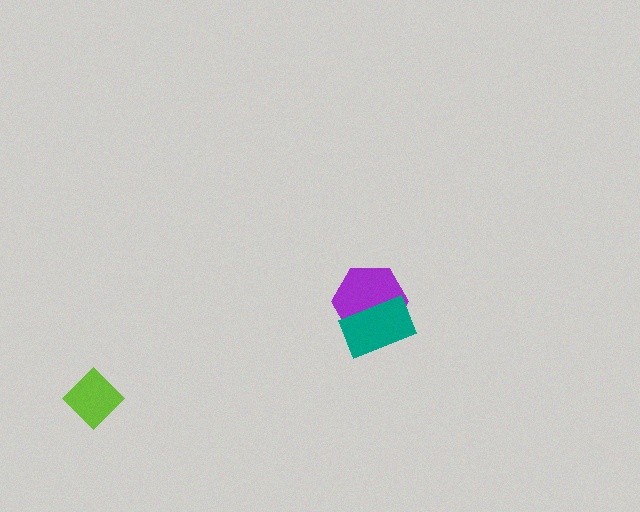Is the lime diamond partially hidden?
No, no other shape covers it.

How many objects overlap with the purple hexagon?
1 object overlaps with the purple hexagon.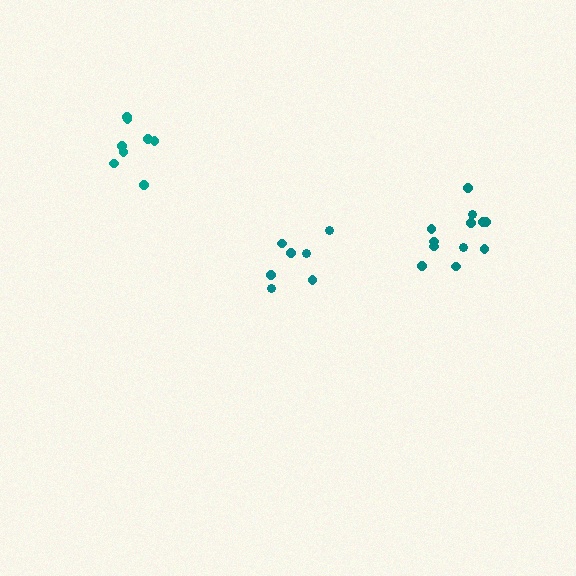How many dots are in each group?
Group 1: 12 dots, Group 2: 8 dots, Group 3: 7 dots (27 total).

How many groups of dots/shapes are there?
There are 3 groups.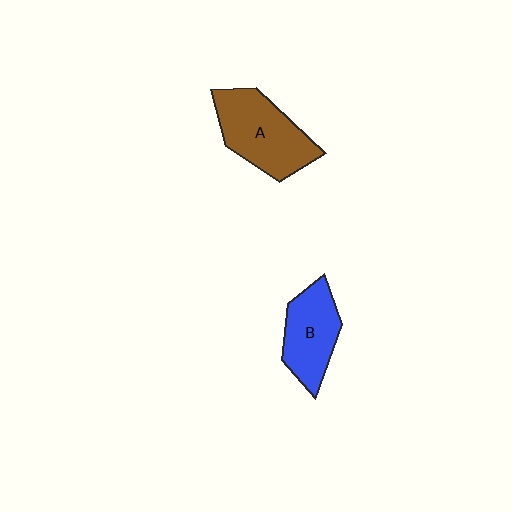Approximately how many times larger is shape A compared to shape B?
Approximately 1.3 times.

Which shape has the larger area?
Shape A (brown).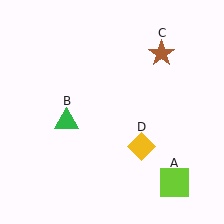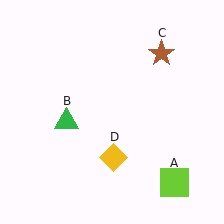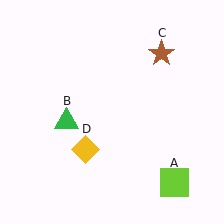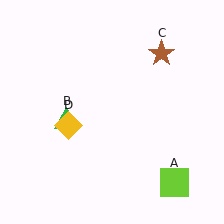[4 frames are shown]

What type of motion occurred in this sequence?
The yellow diamond (object D) rotated clockwise around the center of the scene.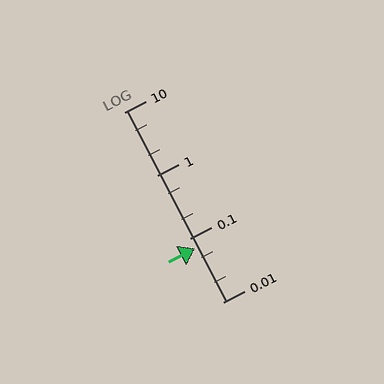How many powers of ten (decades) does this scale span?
The scale spans 3 decades, from 0.01 to 10.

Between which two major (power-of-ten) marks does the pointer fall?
The pointer is between 0.01 and 0.1.